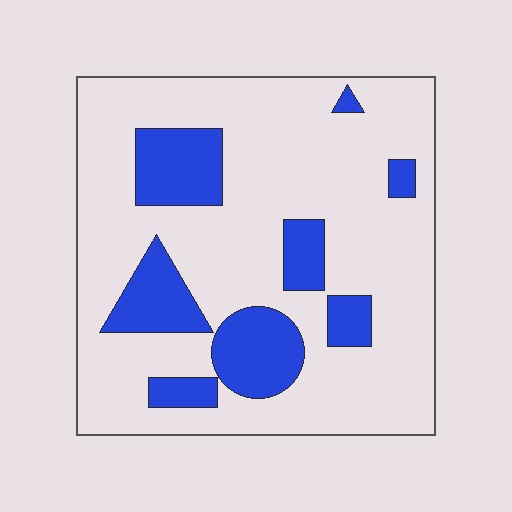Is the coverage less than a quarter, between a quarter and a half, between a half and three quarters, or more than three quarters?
Less than a quarter.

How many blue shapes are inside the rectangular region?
8.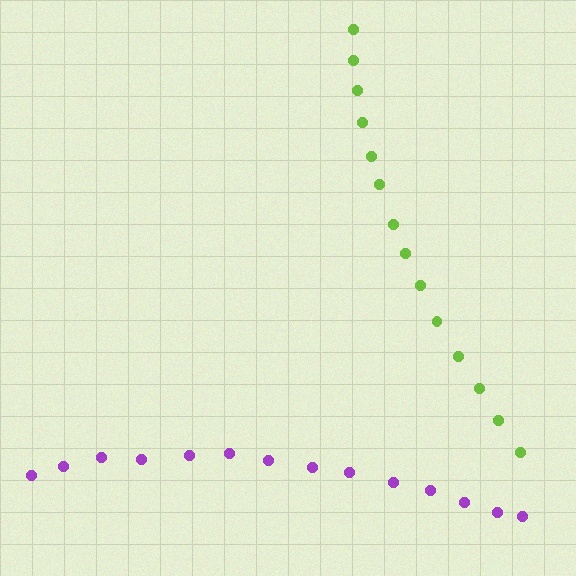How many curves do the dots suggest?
There are 2 distinct paths.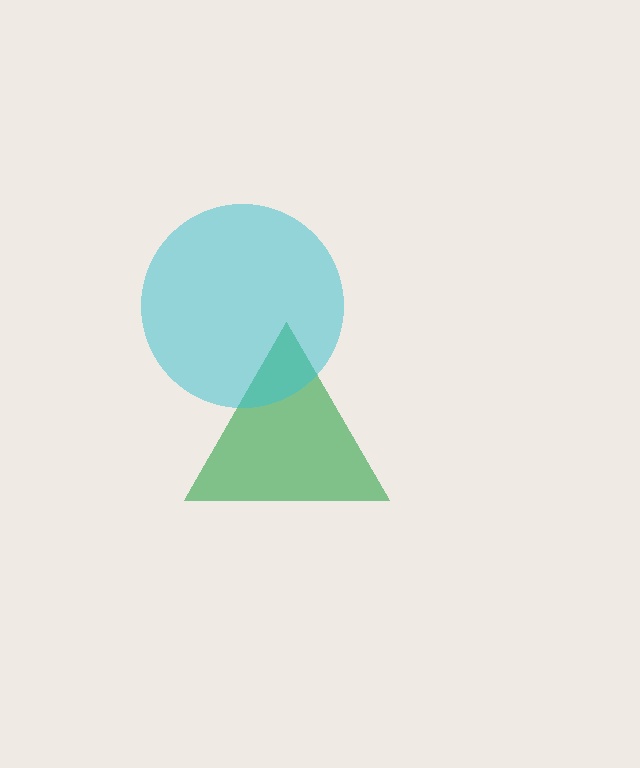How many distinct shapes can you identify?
There are 2 distinct shapes: a green triangle, a cyan circle.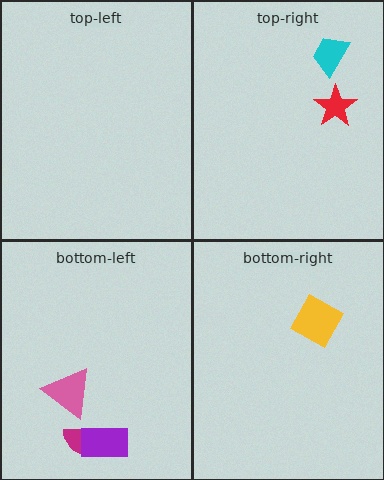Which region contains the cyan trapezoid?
The top-right region.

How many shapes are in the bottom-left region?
3.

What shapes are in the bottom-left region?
The magenta semicircle, the pink triangle, the purple rectangle.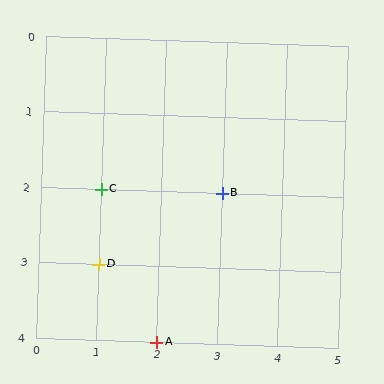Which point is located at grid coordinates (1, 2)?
Point C is at (1, 2).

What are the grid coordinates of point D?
Point D is at grid coordinates (1, 3).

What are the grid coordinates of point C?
Point C is at grid coordinates (1, 2).